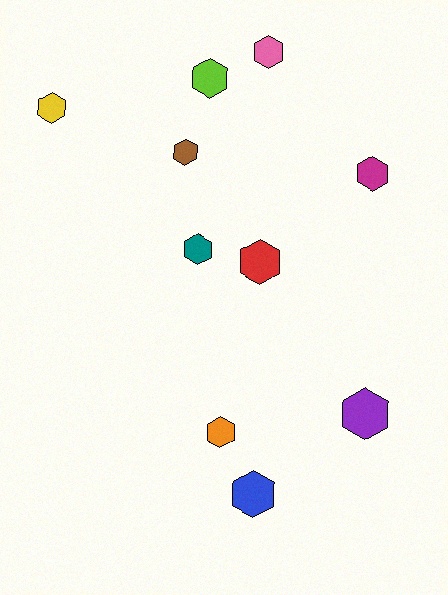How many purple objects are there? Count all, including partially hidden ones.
There is 1 purple object.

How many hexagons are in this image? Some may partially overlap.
There are 10 hexagons.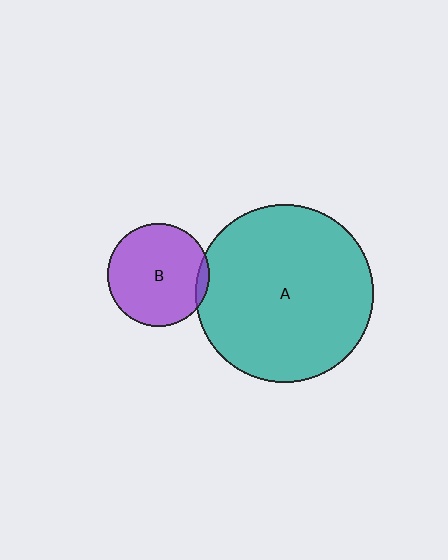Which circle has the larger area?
Circle A (teal).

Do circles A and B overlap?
Yes.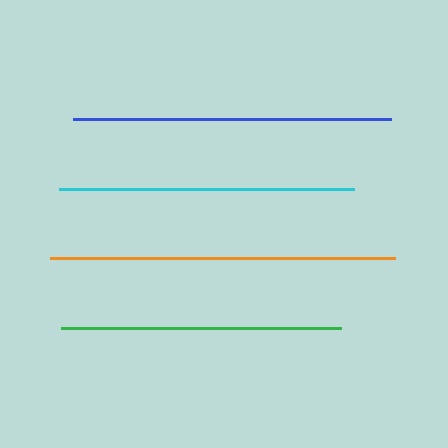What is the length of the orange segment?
The orange segment is approximately 344 pixels long.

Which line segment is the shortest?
The green line is the shortest at approximately 280 pixels.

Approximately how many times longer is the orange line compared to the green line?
The orange line is approximately 1.2 times the length of the green line.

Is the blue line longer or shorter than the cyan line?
The blue line is longer than the cyan line.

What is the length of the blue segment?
The blue segment is approximately 318 pixels long.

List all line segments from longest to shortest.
From longest to shortest: orange, blue, cyan, green.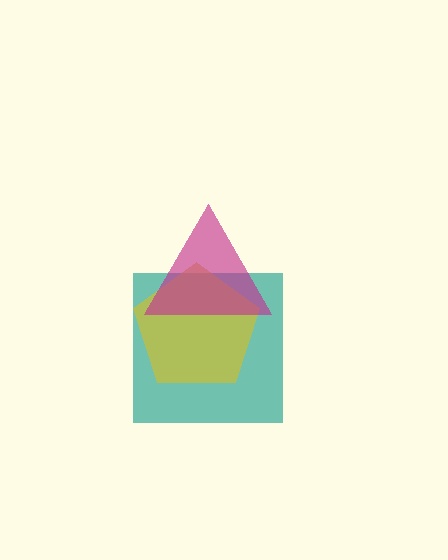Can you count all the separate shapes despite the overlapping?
Yes, there are 3 separate shapes.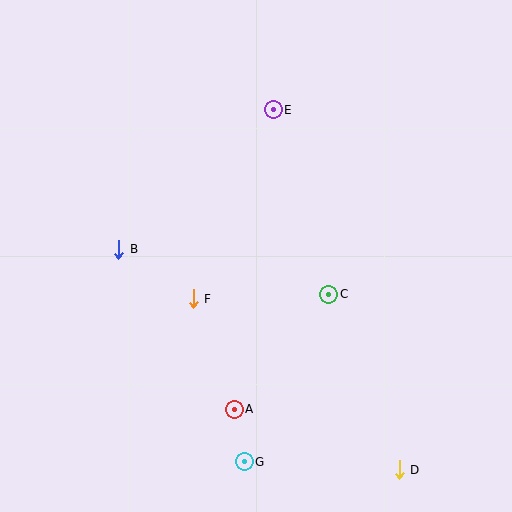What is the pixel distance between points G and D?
The distance between G and D is 155 pixels.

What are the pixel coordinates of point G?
Point G is at (244, 462).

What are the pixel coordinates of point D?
Point D is at (399, 470).